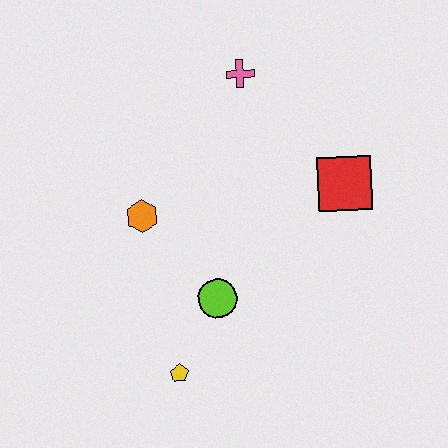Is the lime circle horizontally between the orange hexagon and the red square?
Yes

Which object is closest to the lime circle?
The yellow pentagon is closest to the lime circle.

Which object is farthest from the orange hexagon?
The red square is farthest from the orange hexagon.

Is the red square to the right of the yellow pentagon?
Yes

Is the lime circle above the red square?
No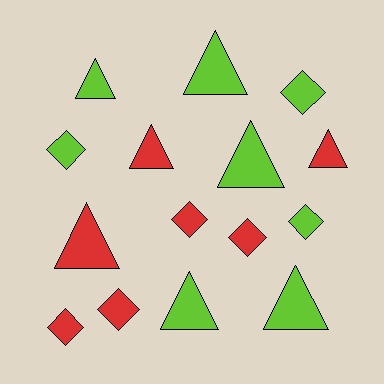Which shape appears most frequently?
Triangle, with 8 objects.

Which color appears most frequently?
Lime, with 8 objects.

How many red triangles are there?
There are 3 red triangles.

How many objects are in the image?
There are 15 objects.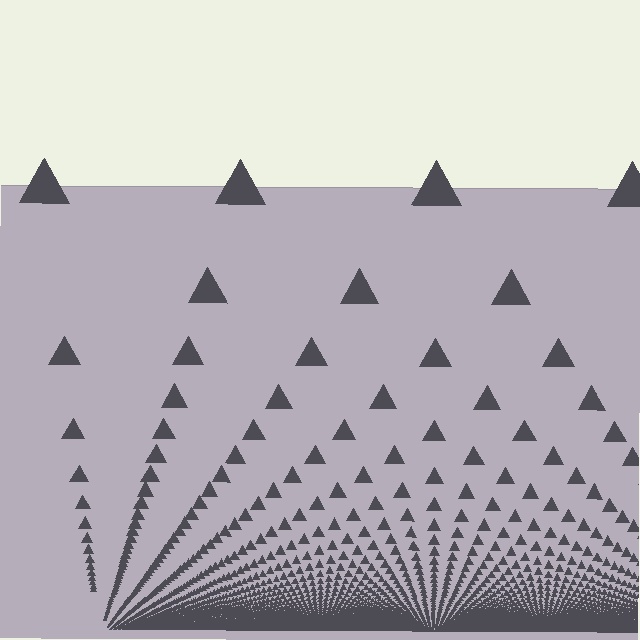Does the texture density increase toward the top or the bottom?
Density increases toward the bottom.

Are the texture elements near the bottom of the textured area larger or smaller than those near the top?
Smaller. The gradient is inverted — elements near the bottom are smaller and denser.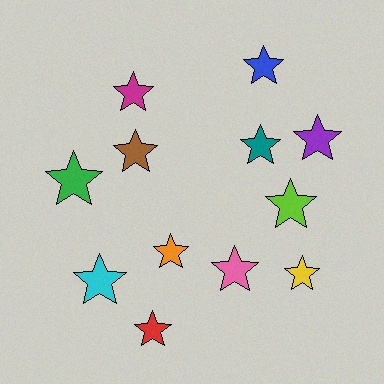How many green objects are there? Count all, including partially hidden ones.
There is 1 green object.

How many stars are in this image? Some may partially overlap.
There are 12 stars.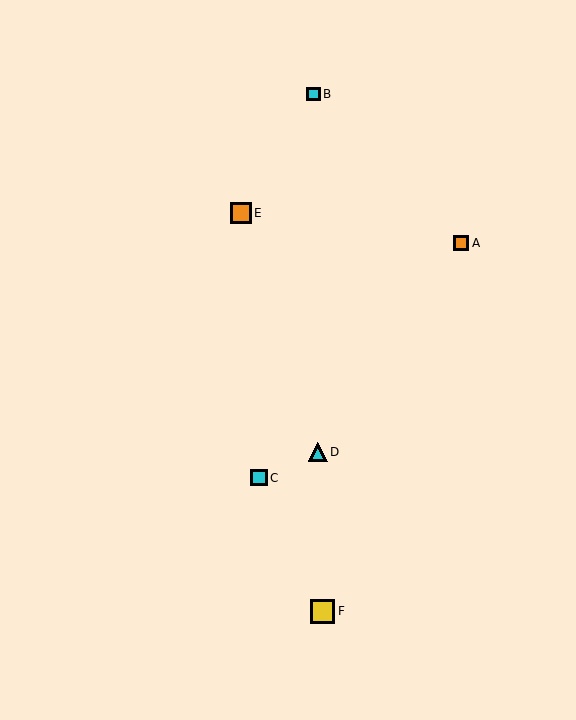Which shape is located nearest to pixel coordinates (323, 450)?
The cyan triangle (labeled D) at (318, 452) is nearest to that location.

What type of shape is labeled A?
Shape A is an orange square.